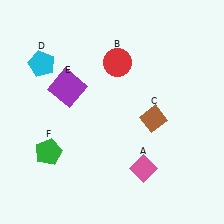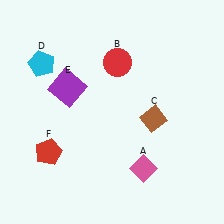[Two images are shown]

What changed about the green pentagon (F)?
In Image 1, F is green. In Image 2, it changed to red.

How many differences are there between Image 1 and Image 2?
There is 1 difference between the two images.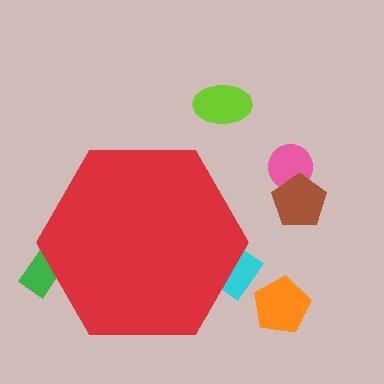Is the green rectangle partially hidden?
Yes, the green rectangle is partially hidden behind the red hexagon.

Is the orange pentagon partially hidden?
No, the orange pentagon is fully visible.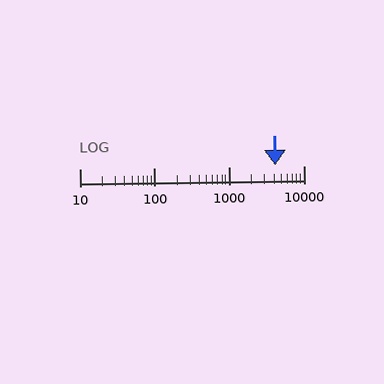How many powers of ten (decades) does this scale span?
The scale spans 3 decades, from 10 to 10000.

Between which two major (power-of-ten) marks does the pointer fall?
The pointer is between 1000 and 10000.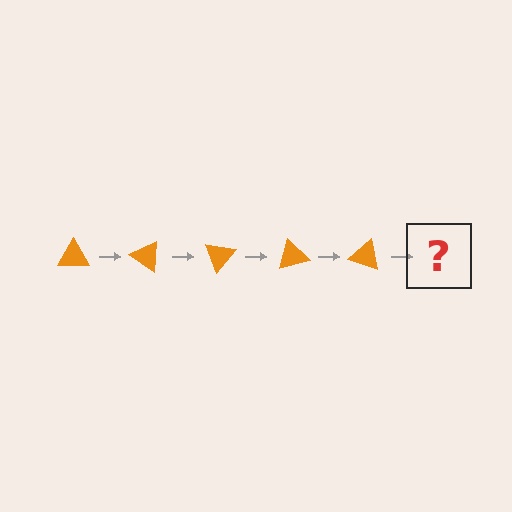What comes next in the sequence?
The next element should be an orange triangle rotated 175 degrees.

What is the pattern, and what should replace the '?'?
The pattern is that the triangle rotates 35 degrees each step. The '?' should be an orange triangle rotated 175 degrees.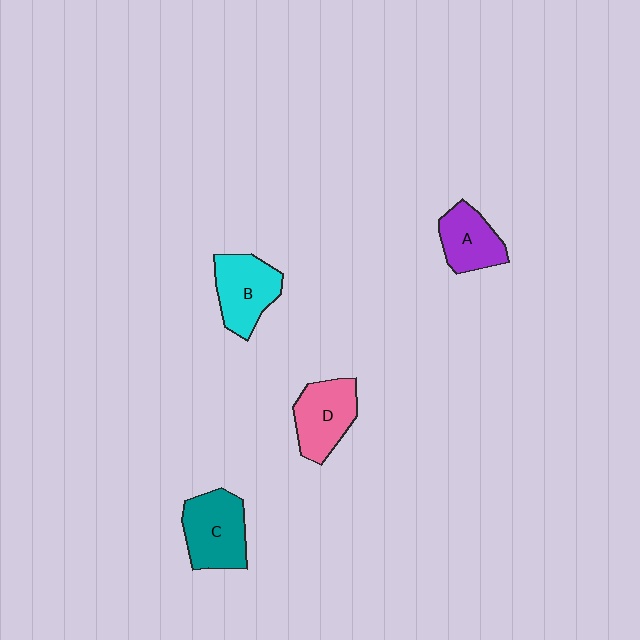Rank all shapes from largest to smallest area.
From largest to smallest: C (teal), B (cyan), D (pink), A (purple).